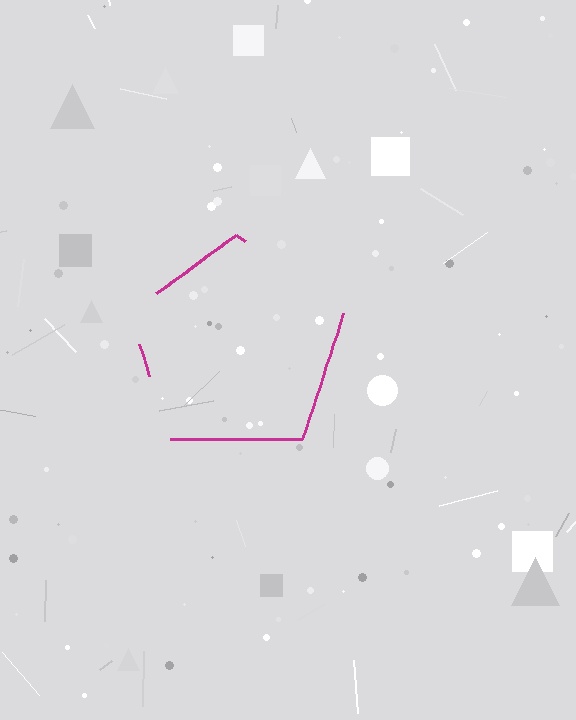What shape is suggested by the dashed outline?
The dashed outline suggests a pentagon.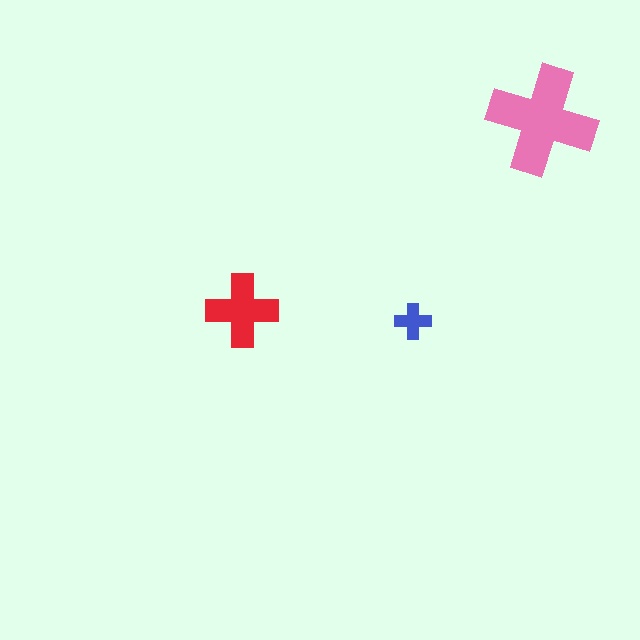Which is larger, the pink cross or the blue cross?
The pink one.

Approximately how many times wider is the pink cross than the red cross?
About 1.5 times wider.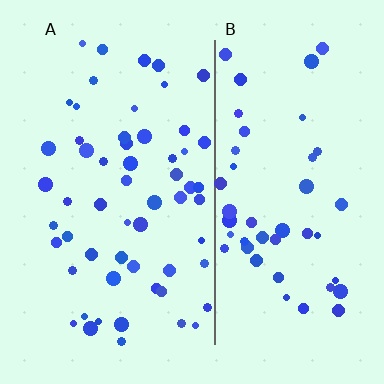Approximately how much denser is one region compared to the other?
Approximately 1.2× — region A over region B.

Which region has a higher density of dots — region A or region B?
A (the left).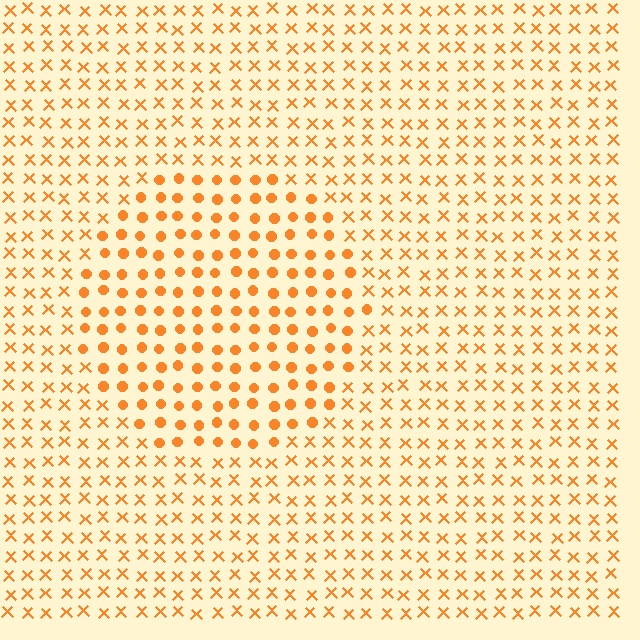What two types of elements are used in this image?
The image uses circles inside the circle region and X marks outside it.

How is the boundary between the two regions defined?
The boundary is defined by a change in element shape: circles inside vs. X marks outside. All elements share the same color and spacing.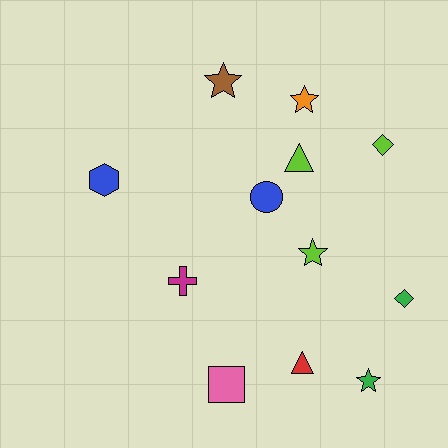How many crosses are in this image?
There is 1 cross.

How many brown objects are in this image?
There is 1 brown object.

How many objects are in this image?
There are 12 objects.